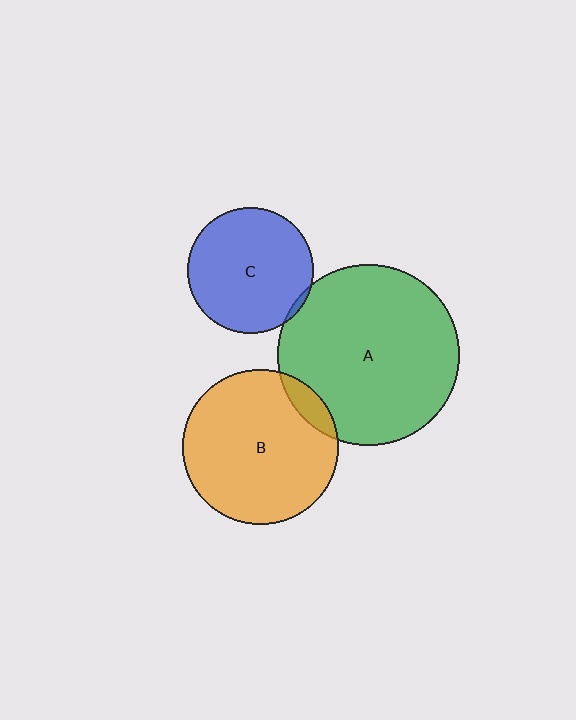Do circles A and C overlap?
Yes.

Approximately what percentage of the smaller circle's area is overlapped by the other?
Approximately 5%.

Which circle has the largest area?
Circle A (green).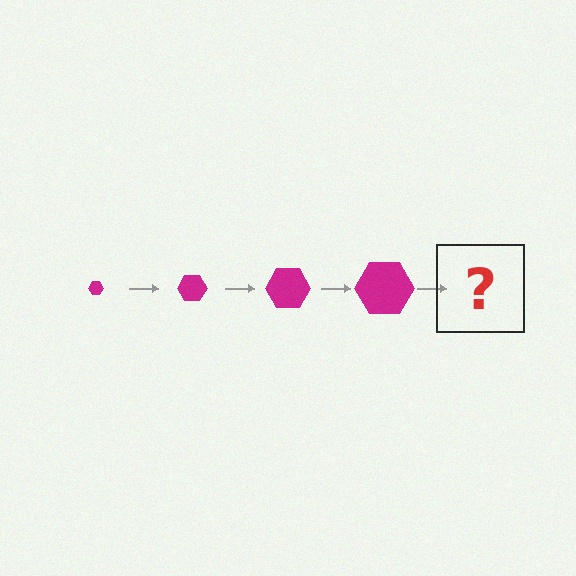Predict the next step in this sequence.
The next step is a magenta hexagon, larger than the previous one.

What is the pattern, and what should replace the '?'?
The pattern is that the hexagon gets progressively larger each step. The '?' should be a magenta hexagon, larger than the previous one.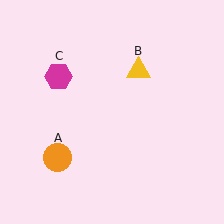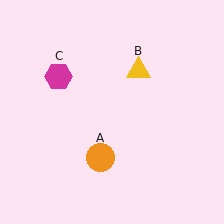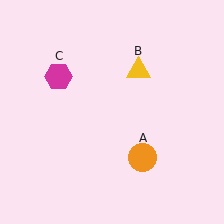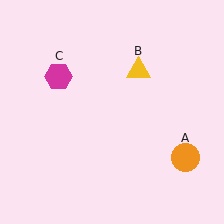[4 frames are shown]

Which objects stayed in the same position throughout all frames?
Yellow triangle (object B) and magenta hexagon (object C) remained stationary.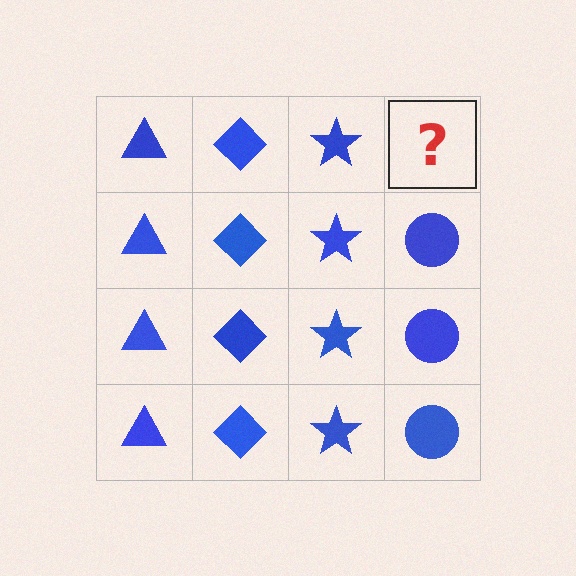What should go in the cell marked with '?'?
The missing cell should contain a blue circle.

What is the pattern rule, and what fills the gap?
The rule is that each column has a consistent shape. The gap should be filled with a blue circle.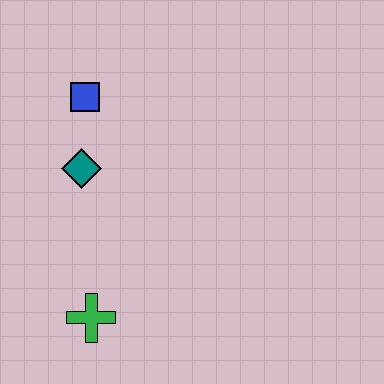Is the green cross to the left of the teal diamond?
No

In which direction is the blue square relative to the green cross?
The blue square is above the green cross.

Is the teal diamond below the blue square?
Yes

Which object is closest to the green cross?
The teal diamond is closest to the green cross.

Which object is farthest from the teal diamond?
The green cross is farthest from the teal diamond.